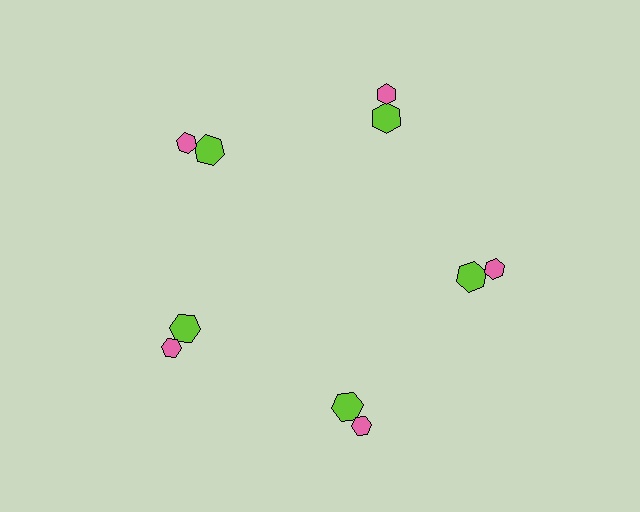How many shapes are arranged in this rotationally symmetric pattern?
There are 10 shapes, arranged in 5 groups of 2.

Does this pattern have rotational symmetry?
Yes, this pattern has 5-fold rotational symmetry. It looks the same after rotating 72 degrees around the center.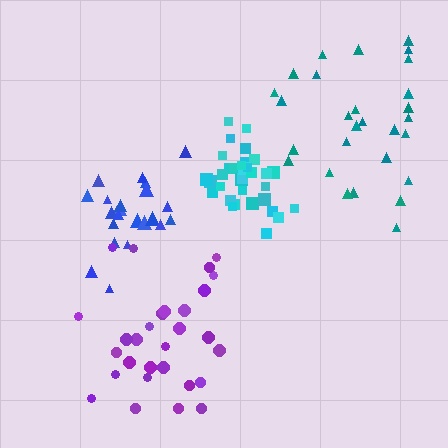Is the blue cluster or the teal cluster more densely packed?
Blue.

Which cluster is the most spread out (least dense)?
Teal.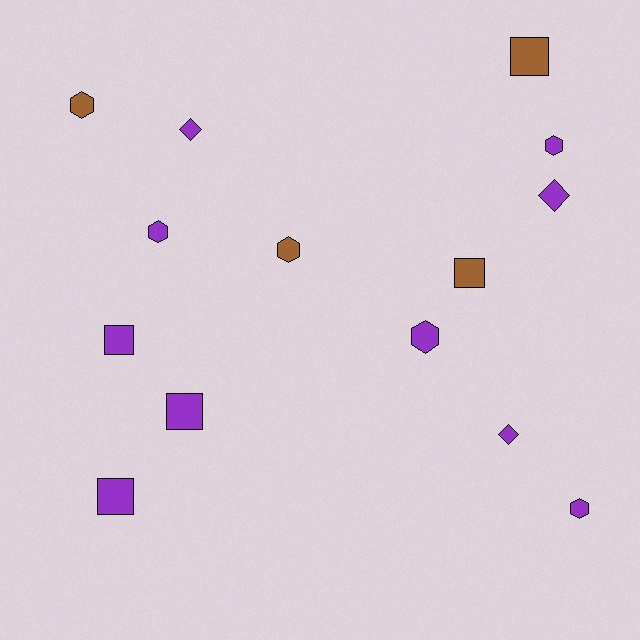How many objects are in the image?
There are 14 objects.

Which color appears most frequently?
Purple, with 10 objects.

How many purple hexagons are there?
There are 4 purple hexagons.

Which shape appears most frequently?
Hexagon, with 6 objects.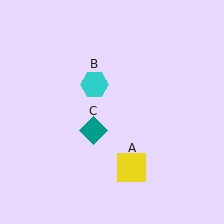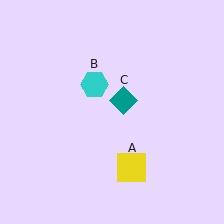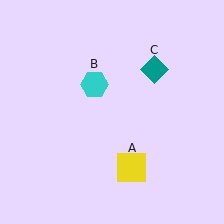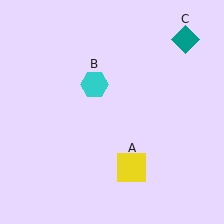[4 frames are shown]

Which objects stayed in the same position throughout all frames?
Yellow square (object A) and cyan hexagon (object B) remained stationary.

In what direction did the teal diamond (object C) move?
The teal diamond (object C) moved up and to the right.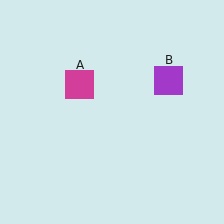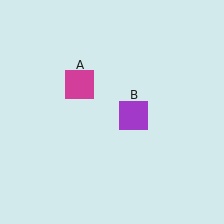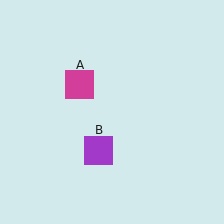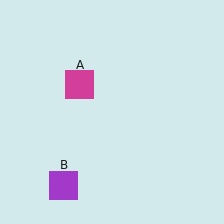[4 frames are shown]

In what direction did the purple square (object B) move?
The purple square (object B) moved down and to the left.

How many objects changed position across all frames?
1 object changed position: purple square (object B).